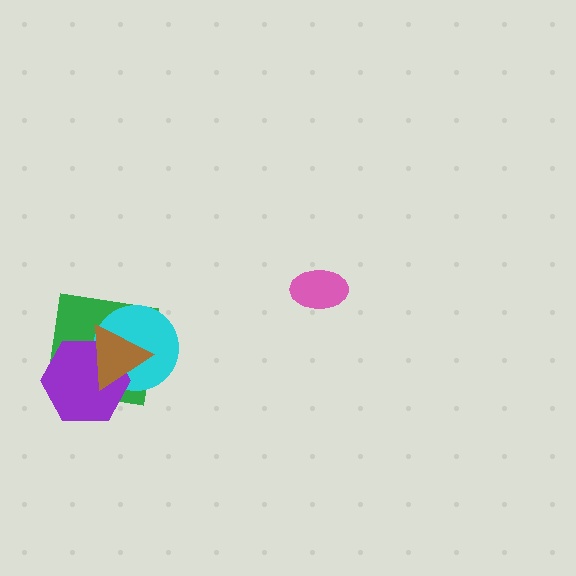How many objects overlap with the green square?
3 objects overlap with the green square.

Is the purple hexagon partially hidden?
Yes, it is partially covered by another shape.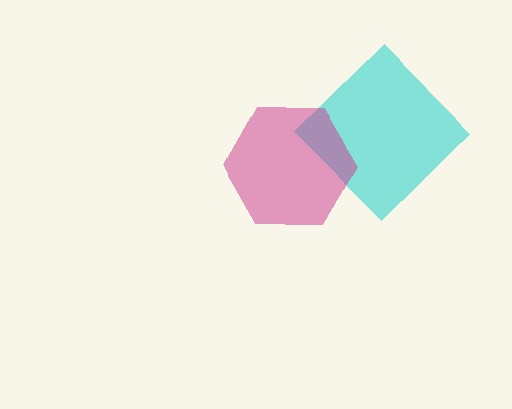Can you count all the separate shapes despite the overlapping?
Yes, there are 2 separate shapes.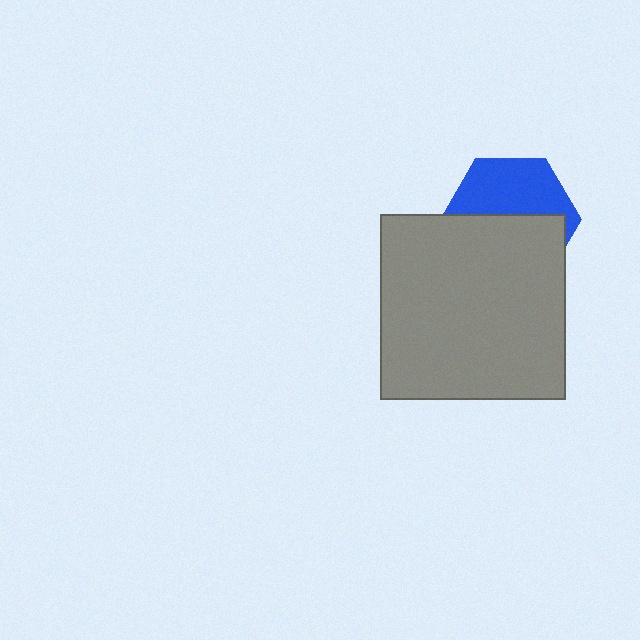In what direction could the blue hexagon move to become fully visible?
The blue hexagon could move up. That would shift it out from behind the gray square entirely.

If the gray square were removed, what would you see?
You would see the complete blue hexagon.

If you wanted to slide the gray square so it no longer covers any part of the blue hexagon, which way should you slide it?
Slide it down — that is the most direct way to separate the two shapes.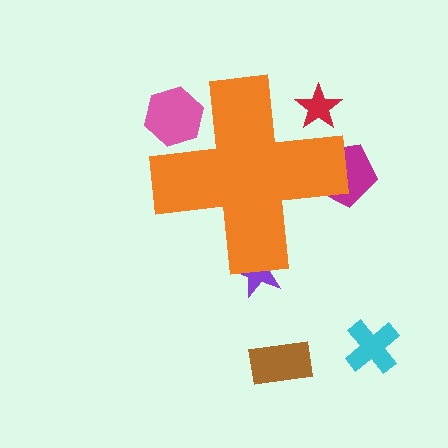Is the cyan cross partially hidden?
No, the cyan cross is fully visible.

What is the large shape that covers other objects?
An orange cross.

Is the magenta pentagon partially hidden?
Yes, the magenta pentagon is partially hidden behind the orange cross.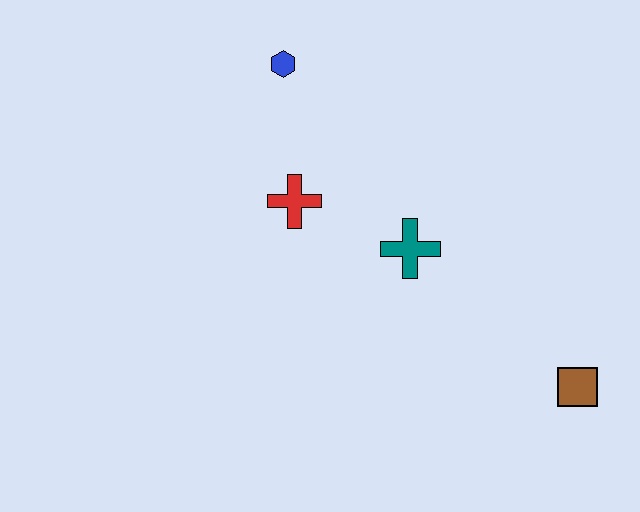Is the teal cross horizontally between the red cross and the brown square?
Yes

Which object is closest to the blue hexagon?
The red cross is closest to the blue hexagon.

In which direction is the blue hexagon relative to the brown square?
The blue hexagon is above the brown square.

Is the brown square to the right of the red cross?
Yes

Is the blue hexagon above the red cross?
Yes